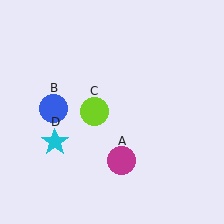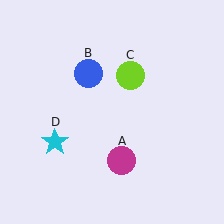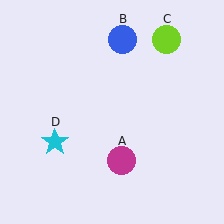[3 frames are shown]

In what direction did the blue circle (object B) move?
The blue circle (object B) moved up and to the right.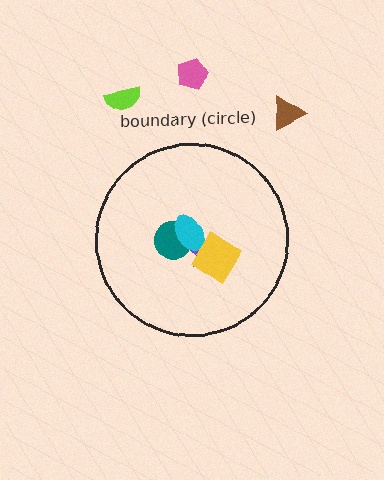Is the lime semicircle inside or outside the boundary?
Outside.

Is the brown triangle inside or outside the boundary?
Outside.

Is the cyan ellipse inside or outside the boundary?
Inside.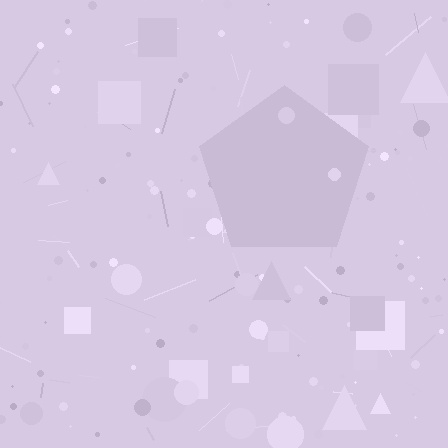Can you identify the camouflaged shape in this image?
The camouflaged shape is a pentagon.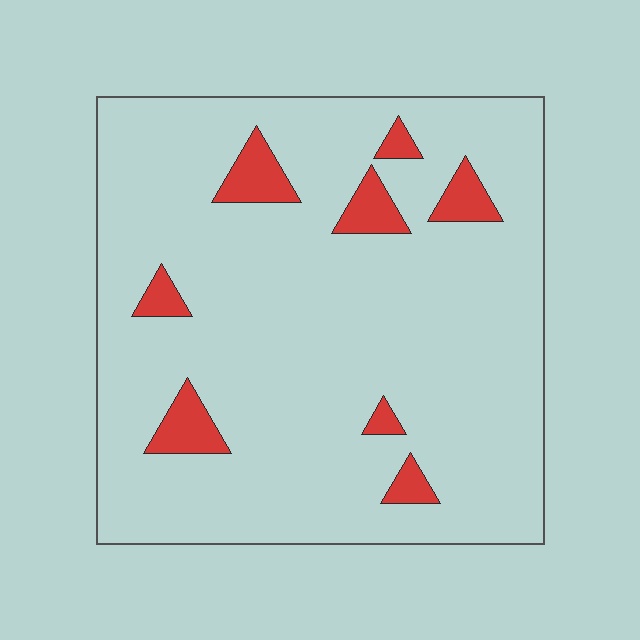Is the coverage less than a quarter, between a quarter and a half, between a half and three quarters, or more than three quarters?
Less than a quarter.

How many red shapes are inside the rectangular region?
8.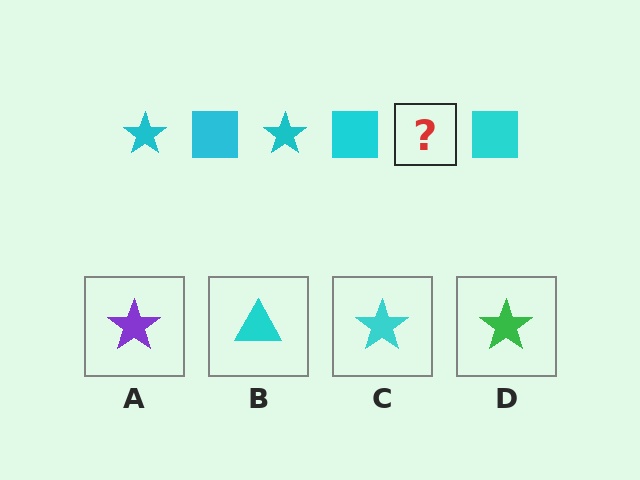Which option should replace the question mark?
Option C.